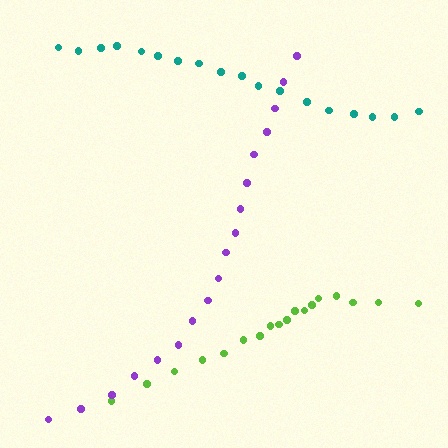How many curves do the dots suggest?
There are 3 distinct paths.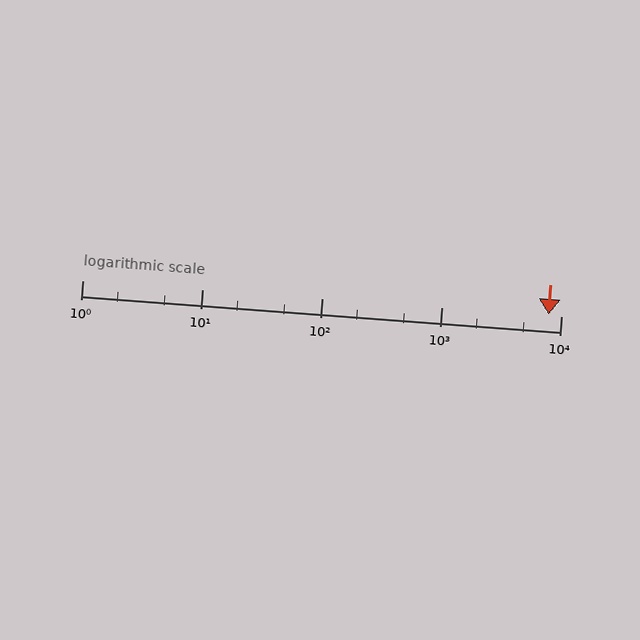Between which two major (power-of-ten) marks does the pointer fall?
The pointer is between 1000 and 10000.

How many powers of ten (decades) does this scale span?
The scale spans 4 decades, from 1 to 10000.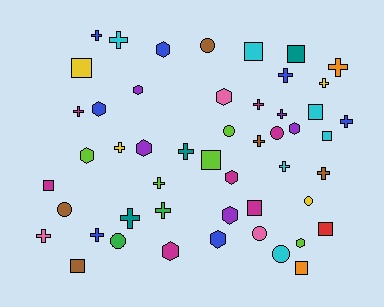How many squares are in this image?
There are 11 squares.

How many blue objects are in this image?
There are 7 blue objects.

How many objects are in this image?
There are 50 objects.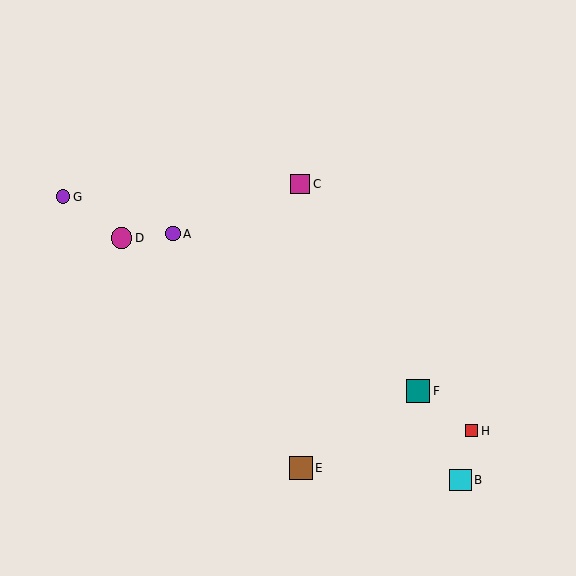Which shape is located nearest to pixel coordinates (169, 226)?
The purple circle (labeled A) at (173, 234) is nearest to that location.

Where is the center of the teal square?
The center of the teal square is at (418, 391).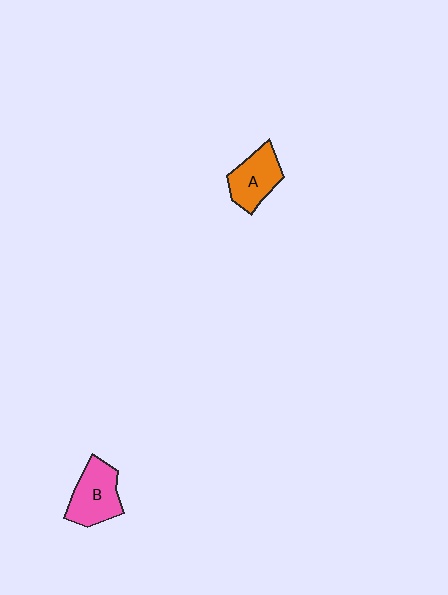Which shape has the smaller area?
Shape A (orange).